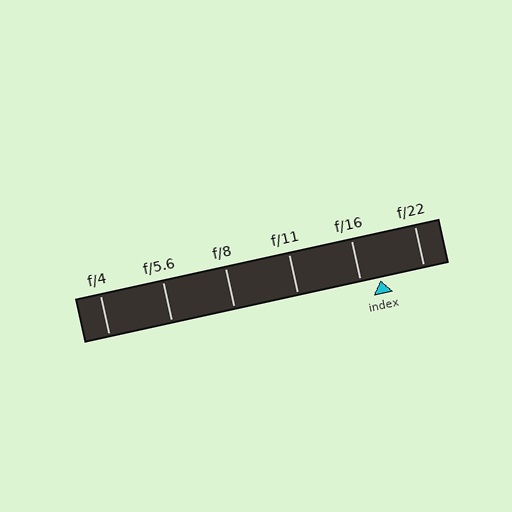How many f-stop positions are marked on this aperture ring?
There are 6 f-stop positions marked.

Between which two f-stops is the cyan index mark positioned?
The index mark is between f/16 and f/22.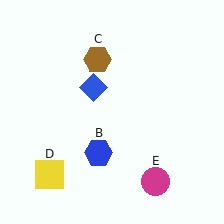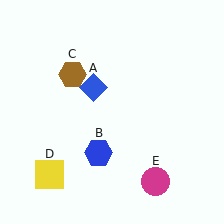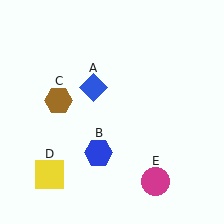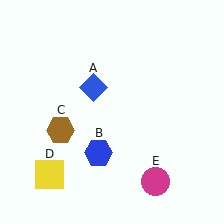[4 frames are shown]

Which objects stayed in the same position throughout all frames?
Blue diamond (object A) and blue hexagon (object B) and yellow square (object D) and magenta circle (object E) remained stationary.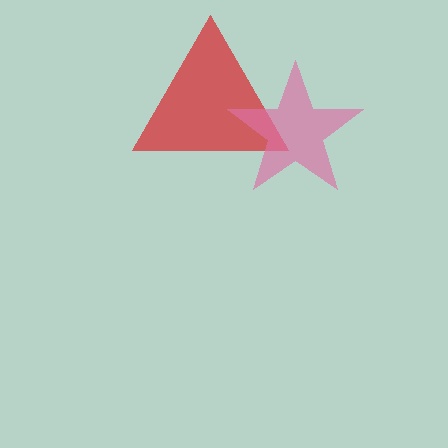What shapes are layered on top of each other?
The layered shapes are: a red triangle, a pink star.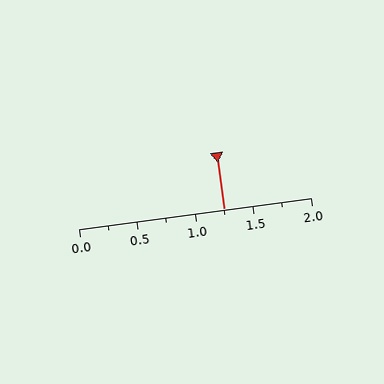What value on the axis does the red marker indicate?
The marker indicates approximately 1.25.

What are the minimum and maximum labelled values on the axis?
The axis runs from 0.0 to 2.0.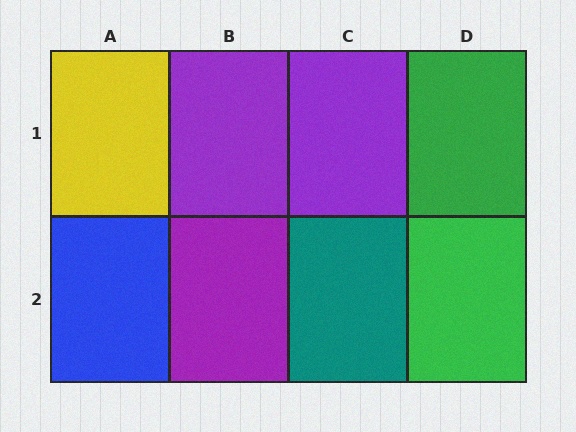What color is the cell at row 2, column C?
Teal.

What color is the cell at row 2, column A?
Blue.